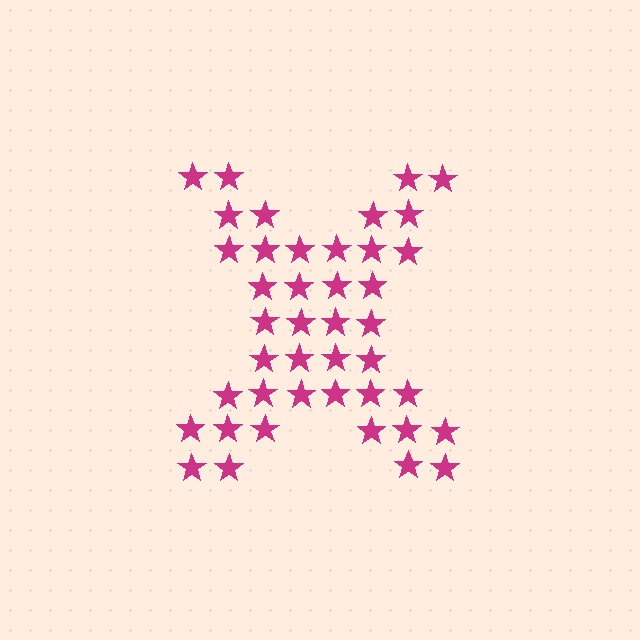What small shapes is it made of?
It is made of small stars.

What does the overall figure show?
The overall figure shows the letter X.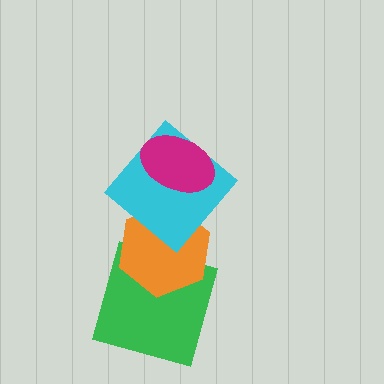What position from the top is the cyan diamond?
The cyan diamond is 2nd from the top.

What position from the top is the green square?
The green square is 4th from the top.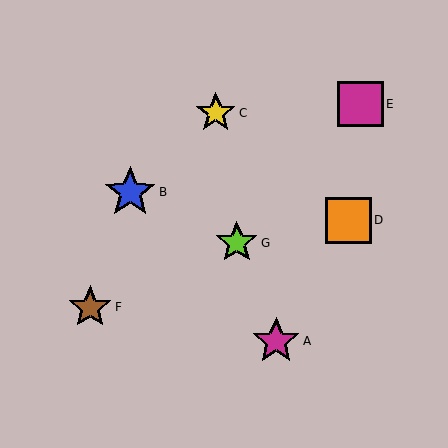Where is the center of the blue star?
The center of the blue star is at (130, 192).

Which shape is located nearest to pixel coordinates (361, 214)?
The orange square (labeled D) at (349, 220) is nearest to that location.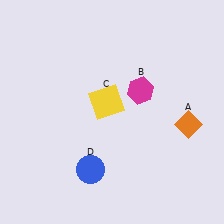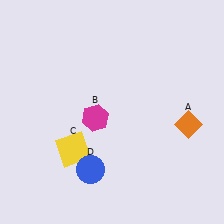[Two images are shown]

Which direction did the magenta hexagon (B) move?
The magenta hexagon (B) moved left.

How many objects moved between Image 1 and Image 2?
2 objects moved between the two images.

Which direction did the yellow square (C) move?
The yellow square (C) moved down.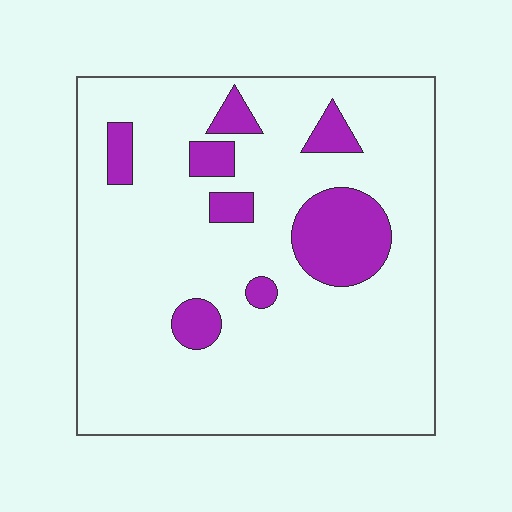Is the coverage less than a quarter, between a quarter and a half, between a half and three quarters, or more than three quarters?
Less than a quarter.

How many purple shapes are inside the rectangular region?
8.